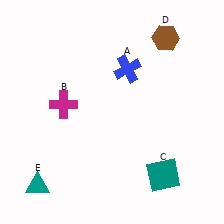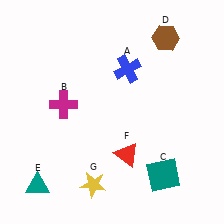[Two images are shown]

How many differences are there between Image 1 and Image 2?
There are 2 differences between the two images.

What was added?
A red triangle (F), a yellow star (G) were added in Image 2.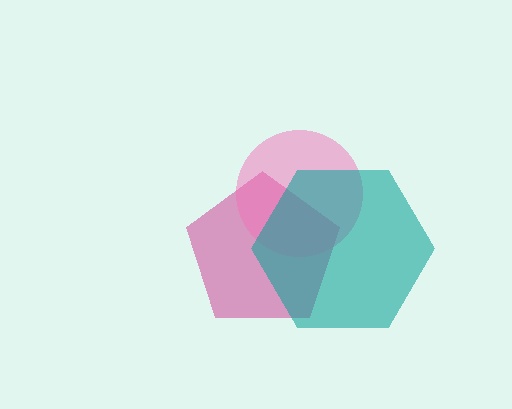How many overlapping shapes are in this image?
There are 3 overlapping shapes in the image.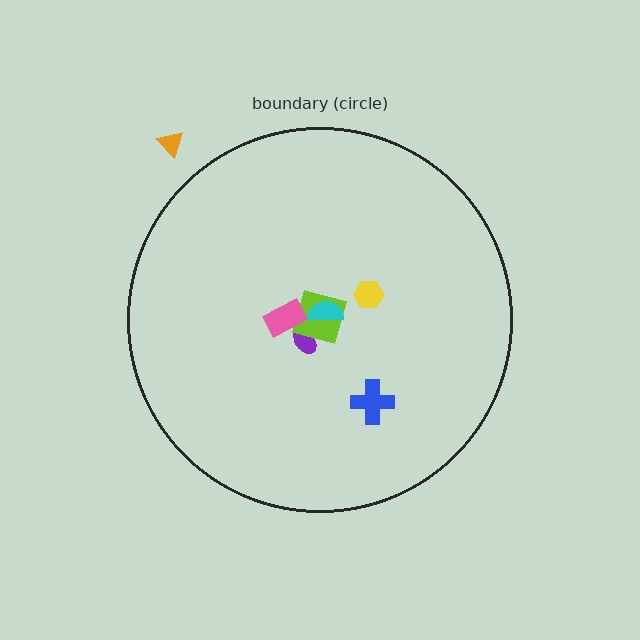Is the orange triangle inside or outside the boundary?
Outside.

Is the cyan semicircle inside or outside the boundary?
Inside.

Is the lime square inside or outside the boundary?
Inside.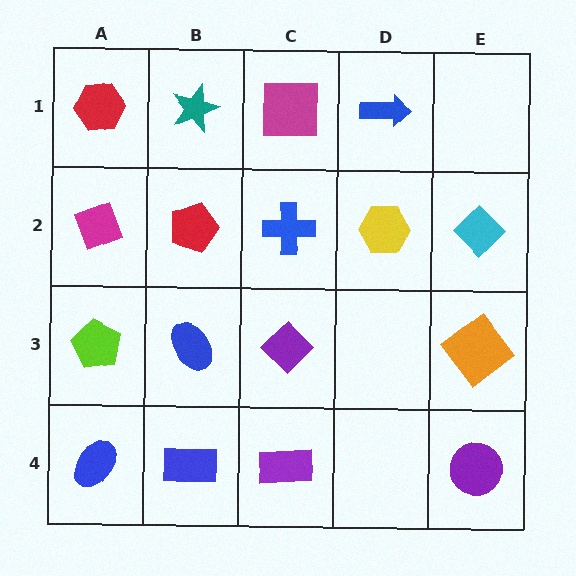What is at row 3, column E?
An orange diamond.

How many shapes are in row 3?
4 shapes.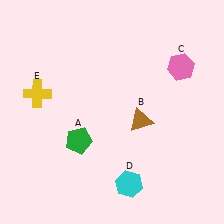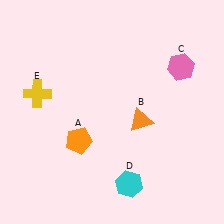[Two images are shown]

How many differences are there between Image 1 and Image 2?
There are 2 differences between the two images.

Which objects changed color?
A changed from green to orange. B changed from brown to orange.